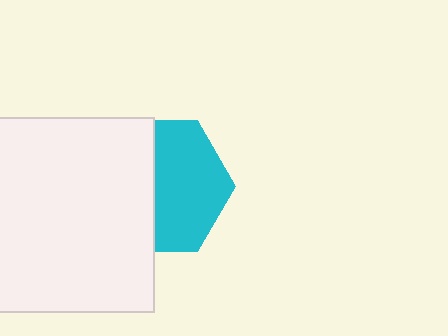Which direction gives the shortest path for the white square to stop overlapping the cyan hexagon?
Moving left gives the shortest separation.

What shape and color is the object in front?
The object in front is a white square.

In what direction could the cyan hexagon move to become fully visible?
The cyan hexagon could move right. That would shift it out from behind the white square entirely.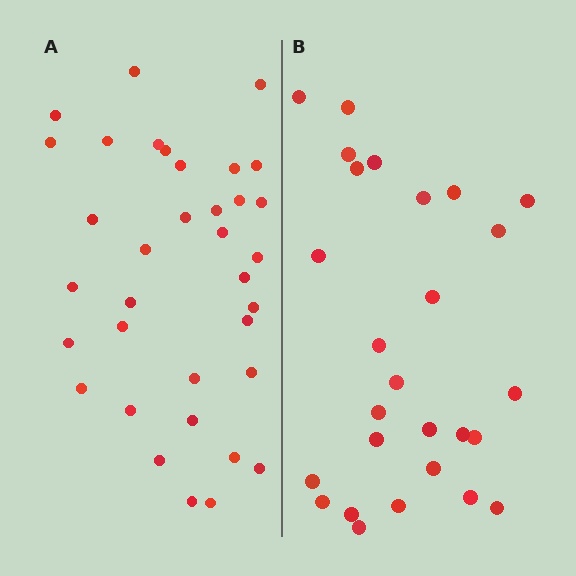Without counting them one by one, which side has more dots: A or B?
Region A (the left region) has more dots.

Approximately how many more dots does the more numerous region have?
Region A has roughly 8 or so more dots than region B.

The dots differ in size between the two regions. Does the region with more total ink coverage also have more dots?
No. Region B has more total ink coverage because its dots are larger, but region A actually contains more individual dots. Total area can be misleading — the number of items is what matters here.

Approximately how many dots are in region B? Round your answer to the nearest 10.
About 30 dots. (The exact count is 27, which rounds to 30.)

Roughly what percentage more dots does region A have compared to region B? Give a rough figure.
About 30% more.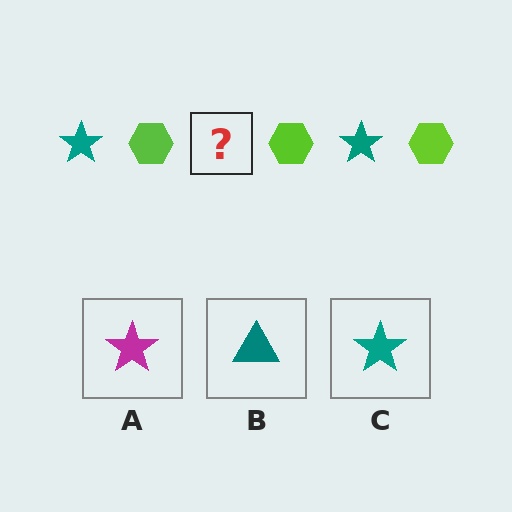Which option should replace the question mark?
Option C.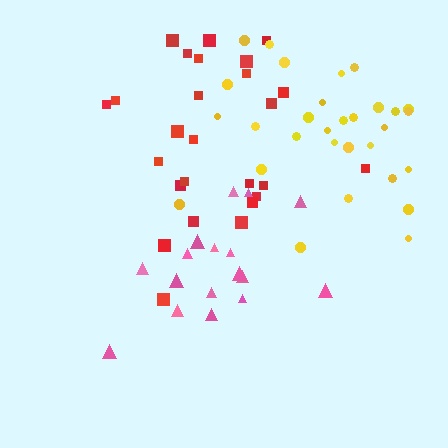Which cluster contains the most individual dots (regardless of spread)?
Yellow (30).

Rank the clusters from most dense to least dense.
pink, yellow, red.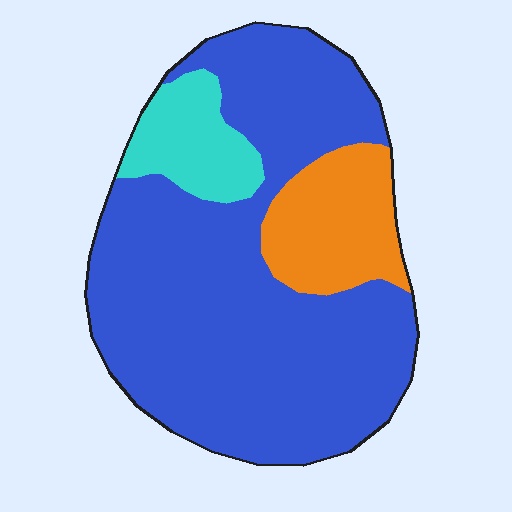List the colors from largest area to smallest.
From largest to smallest: blue, orange, cyan.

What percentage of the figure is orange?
Orange covers 15% of the figure.